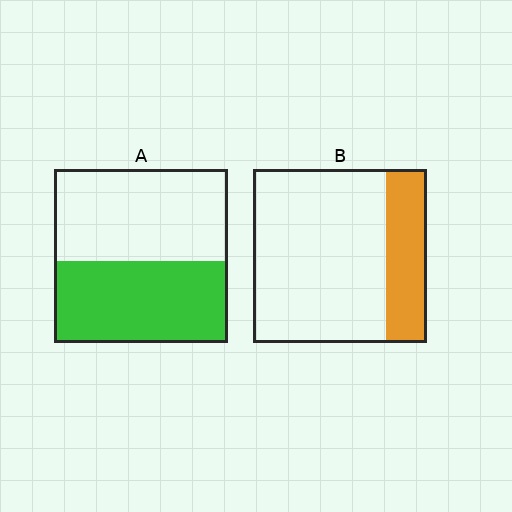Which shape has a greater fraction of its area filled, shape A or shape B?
Shape A.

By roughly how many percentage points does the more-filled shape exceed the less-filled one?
By roughly 25 percentage points (A over B).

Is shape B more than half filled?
No.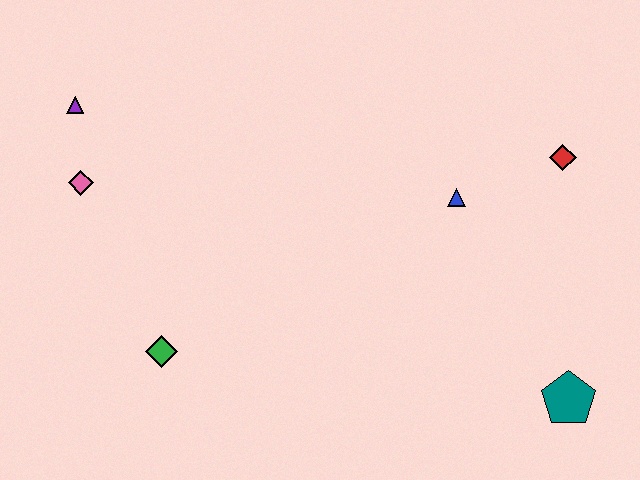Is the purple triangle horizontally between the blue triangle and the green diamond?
No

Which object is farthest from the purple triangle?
The teal pentagon is farthest from the purple triangle.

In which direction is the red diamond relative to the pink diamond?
The red diamond is to the right of the pink diamond.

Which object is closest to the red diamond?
The blue triangle is closest to the red diamond.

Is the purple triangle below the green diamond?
No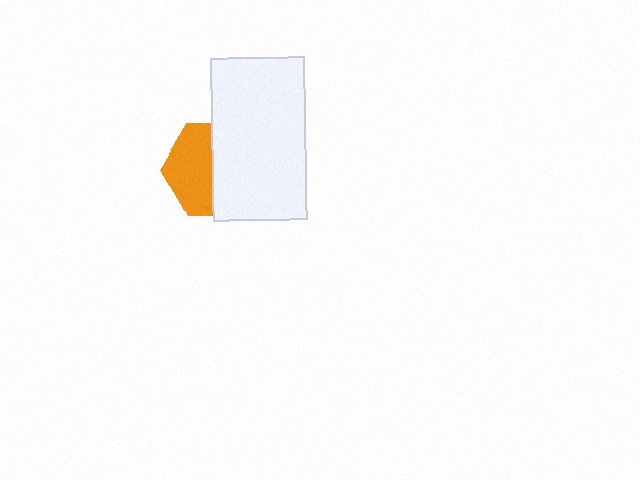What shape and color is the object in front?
The object in front is a white rectangle.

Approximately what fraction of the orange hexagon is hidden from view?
Roughly 52% of the orange hexagon is hidden behind the white rectangle.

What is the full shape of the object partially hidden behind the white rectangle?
The partially hidden object is an orange hexagon.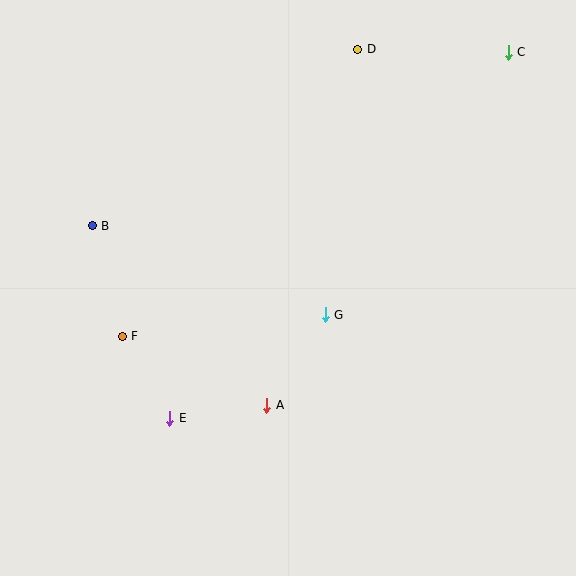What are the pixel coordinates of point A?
Point A is at (267, 405).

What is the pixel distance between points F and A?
The distance between F and A is 160 pixels.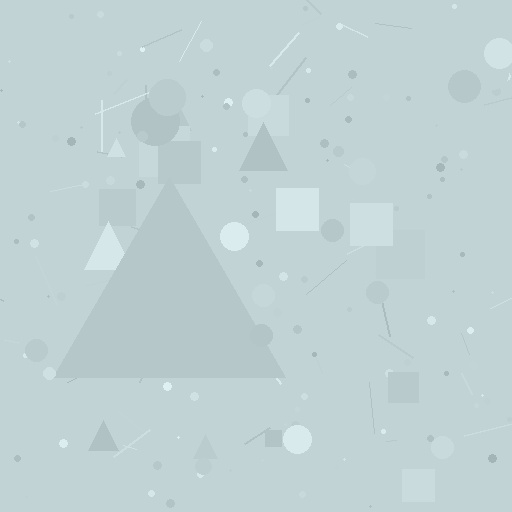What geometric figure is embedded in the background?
A triangle is embedded in the background.